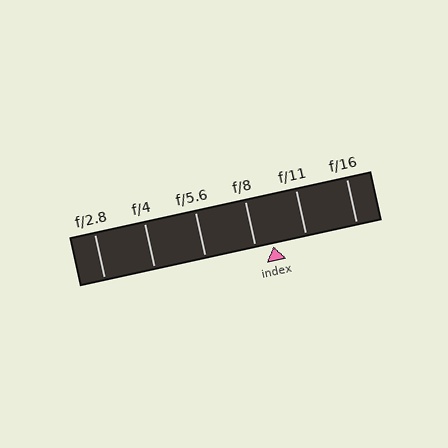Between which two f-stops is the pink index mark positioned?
The index mark is between f/8 and f/11.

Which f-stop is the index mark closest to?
The index mark is closest to f/8.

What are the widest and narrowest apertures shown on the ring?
The widest aperture shown is f/2.8 and the narrowest is f/16.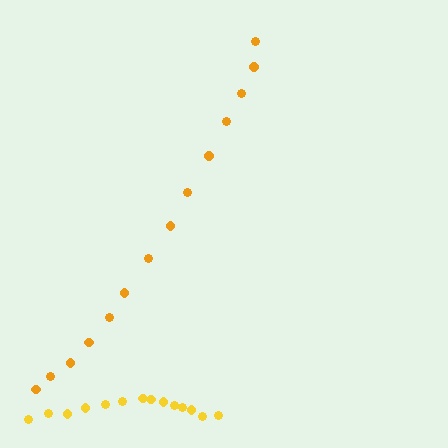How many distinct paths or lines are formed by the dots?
There are 2 distinct paths.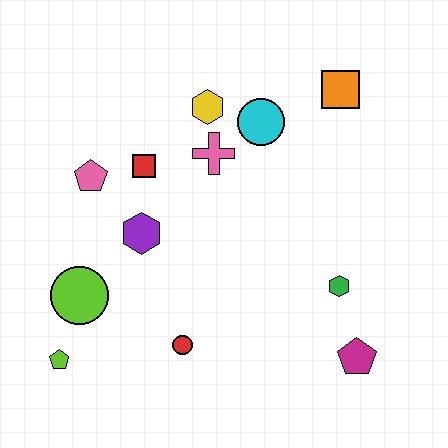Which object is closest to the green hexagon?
The magenta pentagon is closest to the green hexagon.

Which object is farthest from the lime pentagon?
The orange square is farthest from the lime pentagon.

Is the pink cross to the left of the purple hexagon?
No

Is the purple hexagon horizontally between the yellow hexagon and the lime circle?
Yes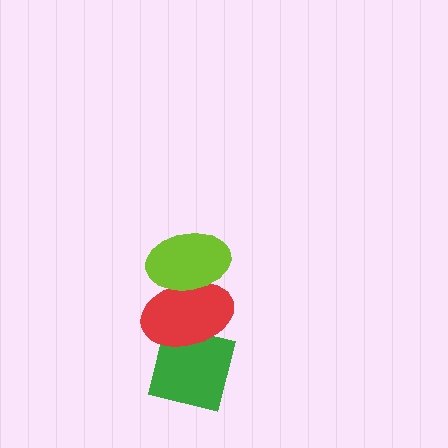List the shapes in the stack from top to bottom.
From top to bottom: the lime ellipse, the red ellipse, the green square.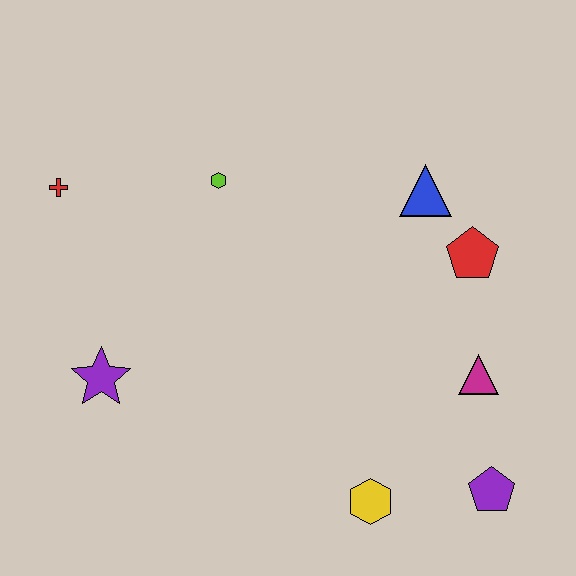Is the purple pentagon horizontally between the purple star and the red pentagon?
No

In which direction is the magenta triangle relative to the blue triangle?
The magenta triangle is below the blue triangle.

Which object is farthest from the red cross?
The purple pentagon is farthest from the red cross.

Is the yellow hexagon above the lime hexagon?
No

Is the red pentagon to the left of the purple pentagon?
Yes